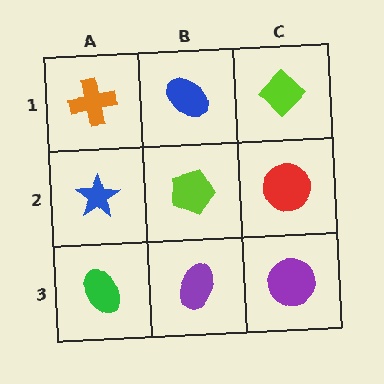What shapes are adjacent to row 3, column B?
A lime pentagon (row 2, column B), a green ellipse (row 3, column A), a purple circle (row 3, column C).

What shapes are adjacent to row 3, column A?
A blue star (row 2, column A), a purple ellipse (row 3, column B).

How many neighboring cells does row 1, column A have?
2.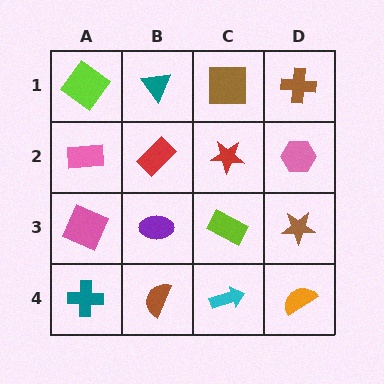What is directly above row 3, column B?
A red rectangle.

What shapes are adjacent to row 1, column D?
A pink hexagon (row 2, column D), a brown square (row 1, column C).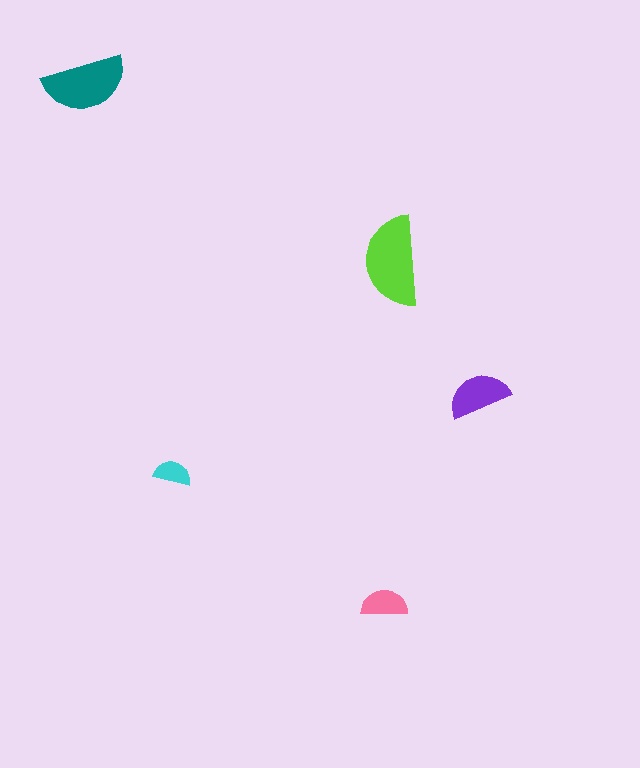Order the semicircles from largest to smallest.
the lime one, the teal one, the purple one, the pink one, the cyan one.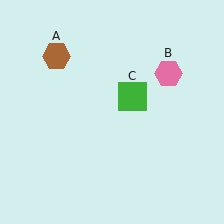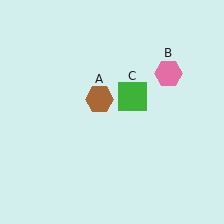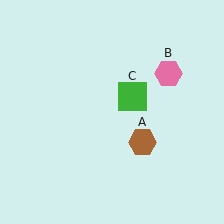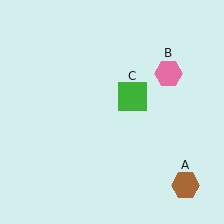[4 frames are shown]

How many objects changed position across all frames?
1 object changed position: brown hexagon (object A).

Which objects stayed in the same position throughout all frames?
Pink hexagon (object B) and green square (object C) remained stationary.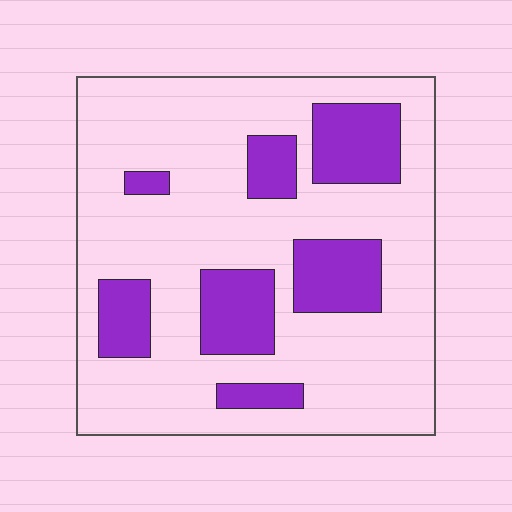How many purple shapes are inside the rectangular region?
7.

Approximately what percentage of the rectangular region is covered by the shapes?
Approximately 25%.